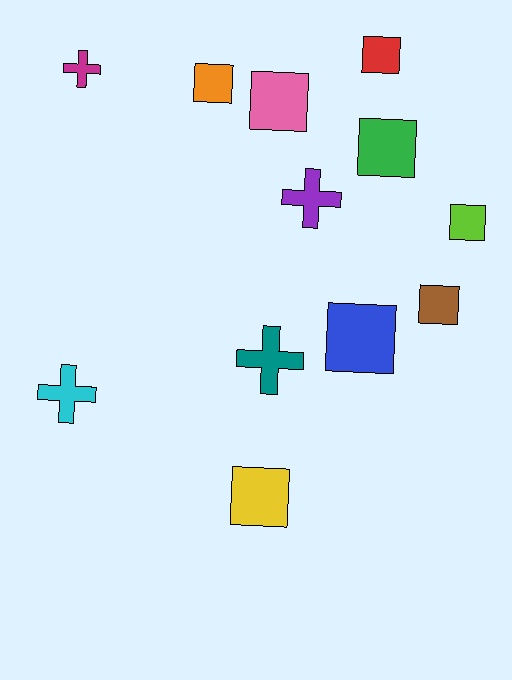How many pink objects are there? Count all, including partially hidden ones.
There is 1 pink object.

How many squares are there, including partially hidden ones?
There are 8 squares.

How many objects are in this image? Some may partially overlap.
There are 12 objects.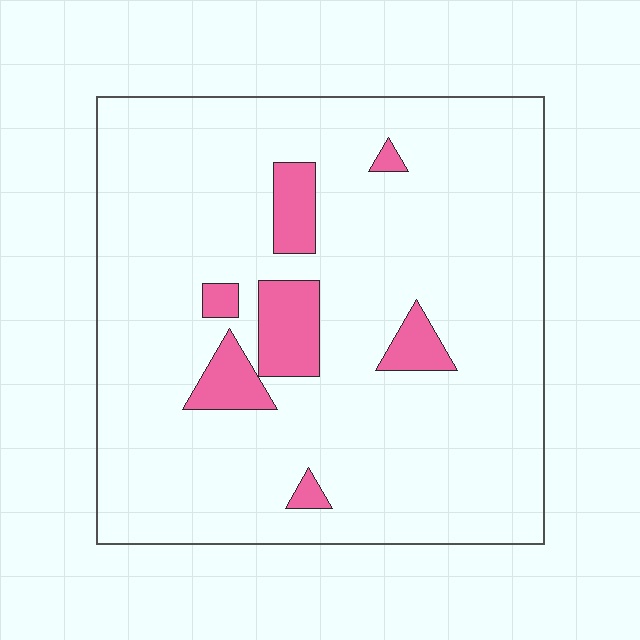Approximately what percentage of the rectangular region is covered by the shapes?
Approximately 10%.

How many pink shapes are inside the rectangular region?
7.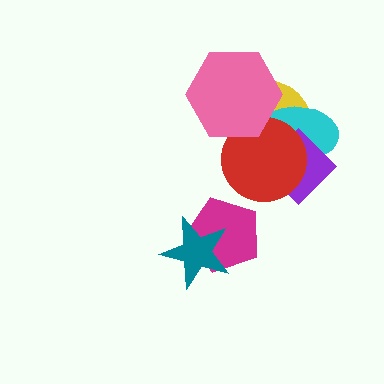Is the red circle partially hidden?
Yes, it is partially covered by another shape.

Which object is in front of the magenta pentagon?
The teal star is in front of the magenta pentagon.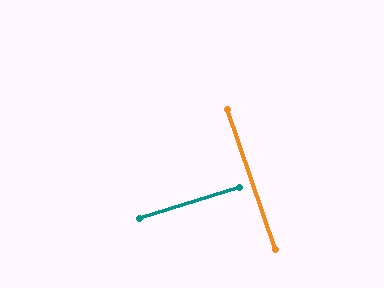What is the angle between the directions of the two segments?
Approximately 88 degrees.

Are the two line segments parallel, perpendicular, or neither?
Perpendicular — they meet at approximately 88°.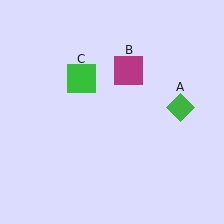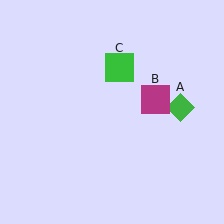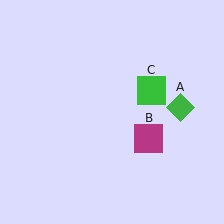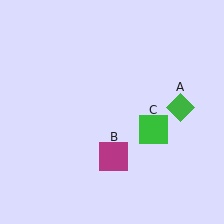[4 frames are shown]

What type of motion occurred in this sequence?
The magenta square (object B), green square (object C) rotated clockwise around the center of the scene.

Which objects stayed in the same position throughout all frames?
Green diamond (object A) remained stationary.